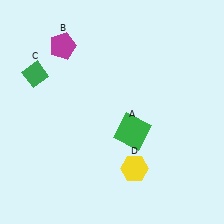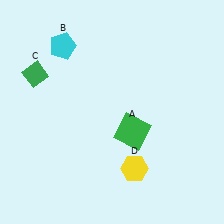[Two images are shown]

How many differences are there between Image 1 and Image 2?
There is 1 difference between the two images.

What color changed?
The pentagon (B) changed from magenta in Image 1 to cyan in Image 2.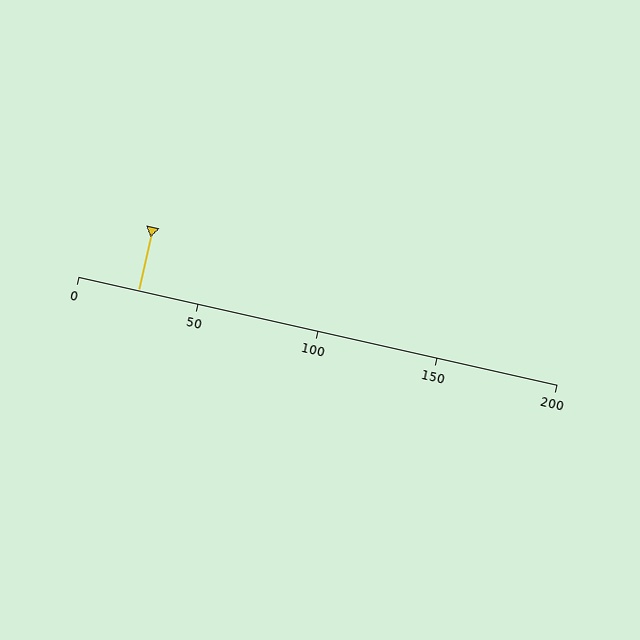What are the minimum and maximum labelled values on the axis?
The axis runs from 0 to 200.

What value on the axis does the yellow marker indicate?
The marker indicates approximately 25.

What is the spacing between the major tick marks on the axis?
The major ticks are spaced 50 apart.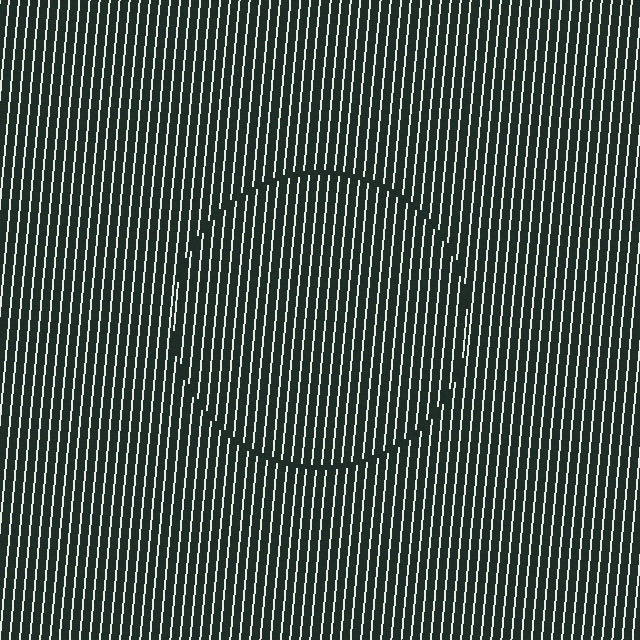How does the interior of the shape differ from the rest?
The interior of the shape contains the same grating, shifted by half a period — the contour is defined by the phase discontinuity where line-ends from the inner and outer gratings abut.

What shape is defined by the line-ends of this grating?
An illusory circle. The interior of the shape contains the same grating, shifted by half a period — the contour is defined by the phase discontinuity where line-ends from the inner and outer gratings abut.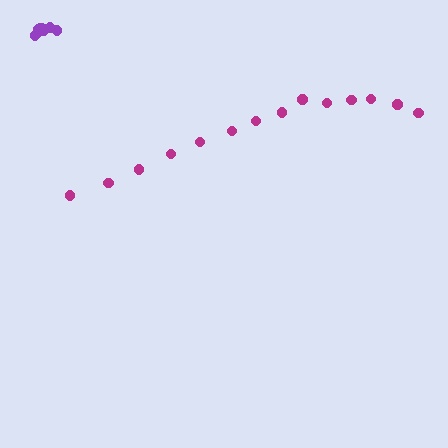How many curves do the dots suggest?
There are 2 distinct paths.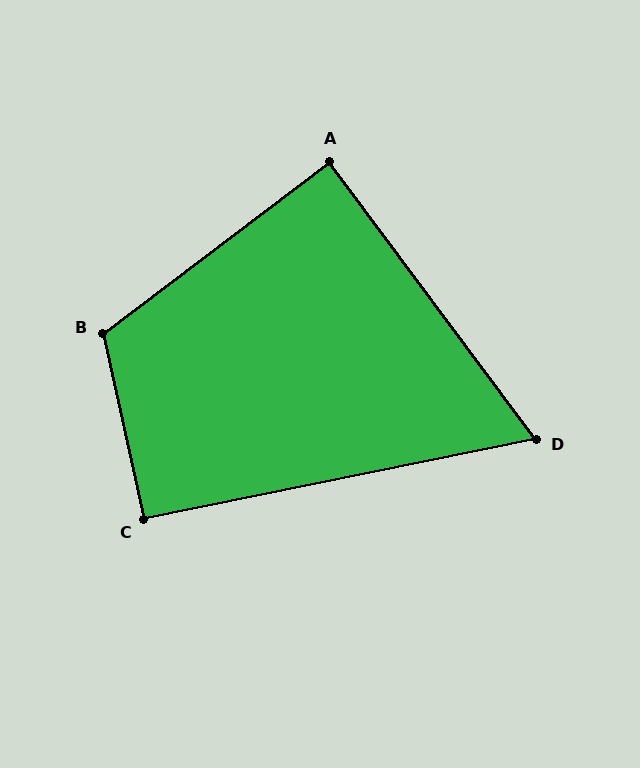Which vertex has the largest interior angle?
B, at approximately 115 degrees.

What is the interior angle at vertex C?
Approximately 91 degrees (approximately right).